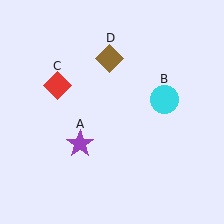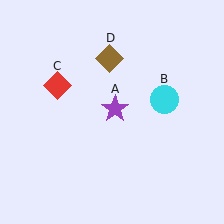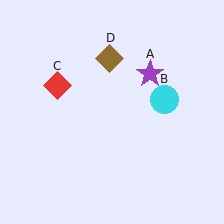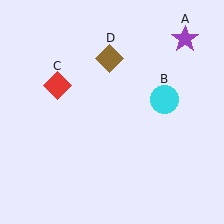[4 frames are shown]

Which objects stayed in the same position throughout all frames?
Cyan circle (object B) and red diamond (object C) and brown diamond (object D) remained stationary.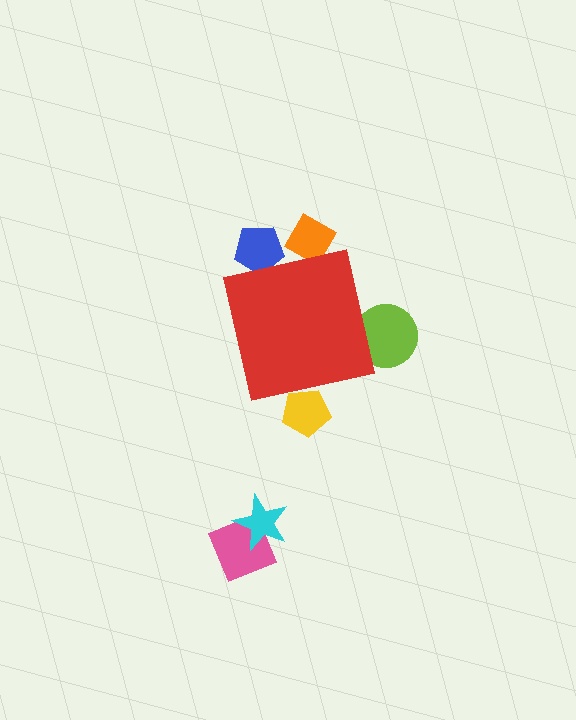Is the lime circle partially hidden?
Yes, the lime circle is partially hidden behind the red square.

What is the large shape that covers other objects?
A red square.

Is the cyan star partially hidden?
No, the cyan star is fully visible.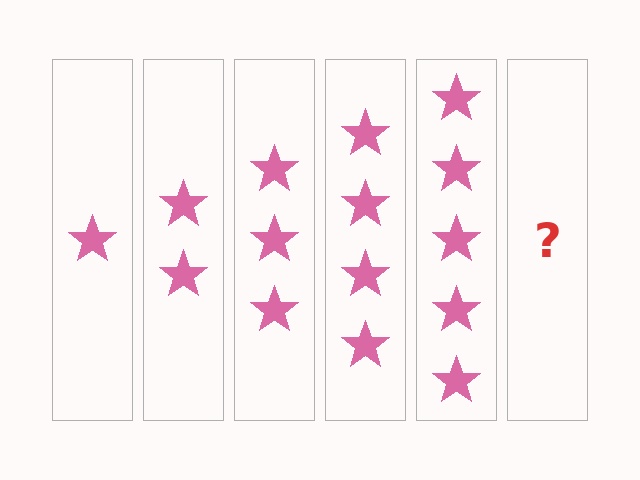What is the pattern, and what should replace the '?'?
The pattern is that each step adds one more star. The '?' should be 6 stars.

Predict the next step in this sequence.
The next step is 6 stars.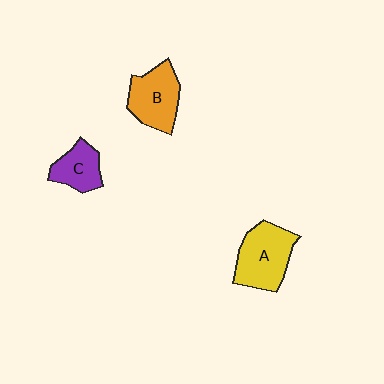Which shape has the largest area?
Shape A (yellow).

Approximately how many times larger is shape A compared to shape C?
Approximately 1.6 times.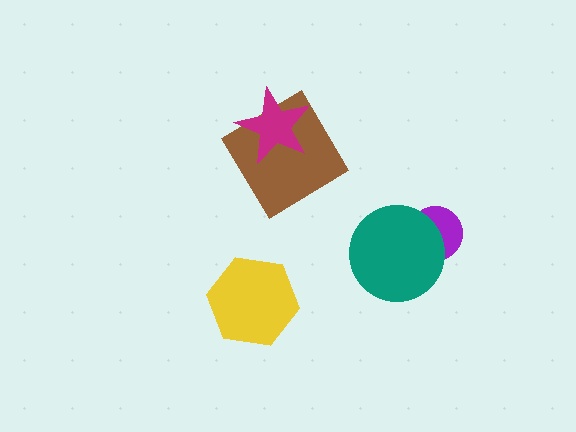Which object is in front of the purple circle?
The teal circle is in front of the purple circle.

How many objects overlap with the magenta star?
1 object overlaps with the magenta star.